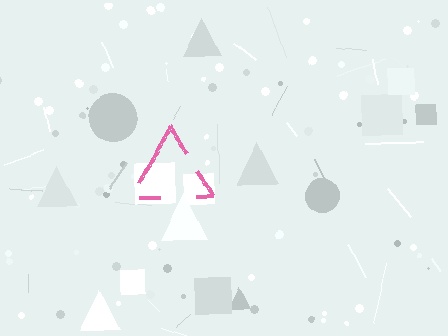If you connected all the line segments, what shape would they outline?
They would outline a triangle.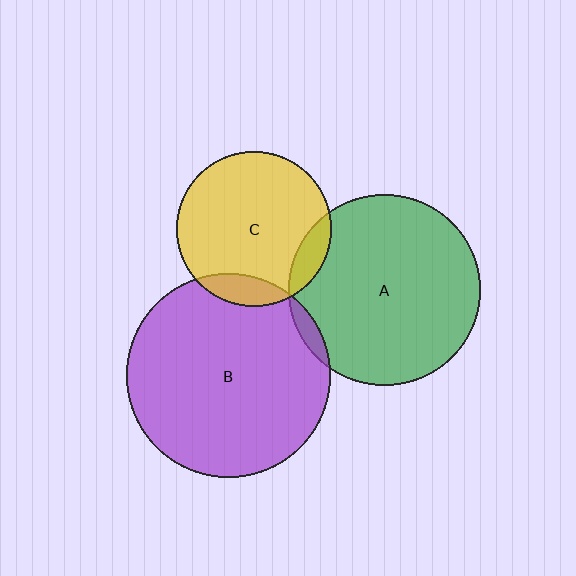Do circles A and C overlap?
Yes.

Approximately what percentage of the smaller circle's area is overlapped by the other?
Approximately 10%.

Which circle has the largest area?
Circle B (purple).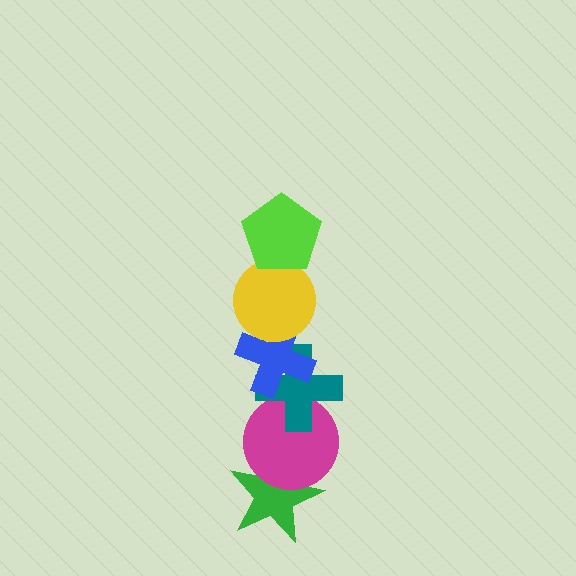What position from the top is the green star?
The green star is 6th from the top.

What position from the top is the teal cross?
The teal cross is 4th from the top.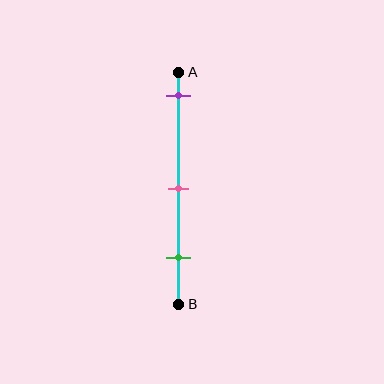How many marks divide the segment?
There are 3 marks dividing the segment.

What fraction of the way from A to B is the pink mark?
The pink mark is approximately 50% (0.5) of the way from A to B.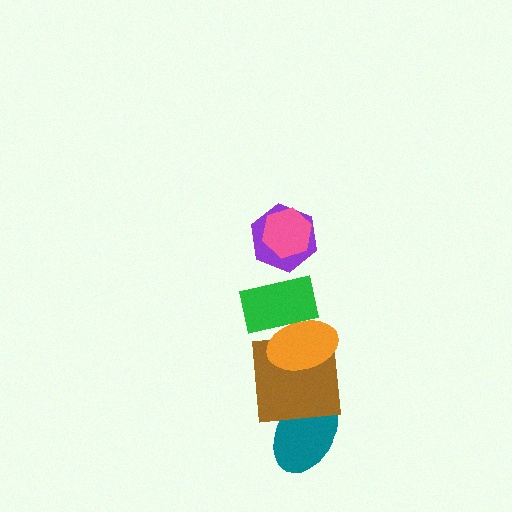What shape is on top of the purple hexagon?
The pink hexagon is on top of the purple hexagon.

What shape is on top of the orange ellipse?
The green rectangle is on top of the orange ellipse.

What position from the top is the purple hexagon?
The purple hexagon is 2nd from the top.